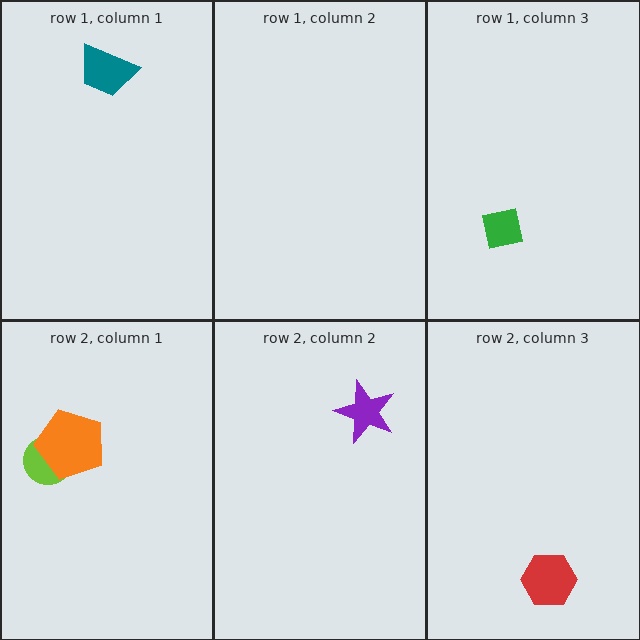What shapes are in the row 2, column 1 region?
The lime circle, the orange pentagon.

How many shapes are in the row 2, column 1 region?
2.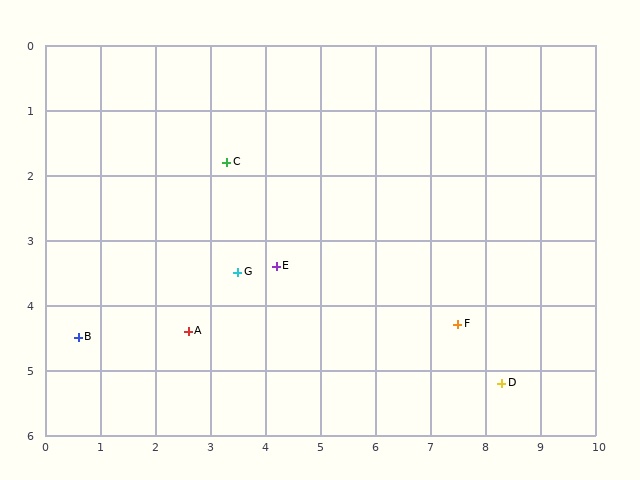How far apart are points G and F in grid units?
Points G and F are about 4.1 grid units apart.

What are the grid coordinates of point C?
Point C is at approximately (3.3, 1.8).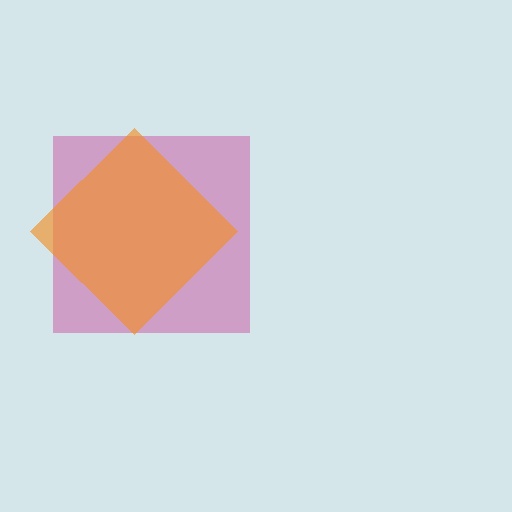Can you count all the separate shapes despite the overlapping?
Yes, there are 2 separate shapes.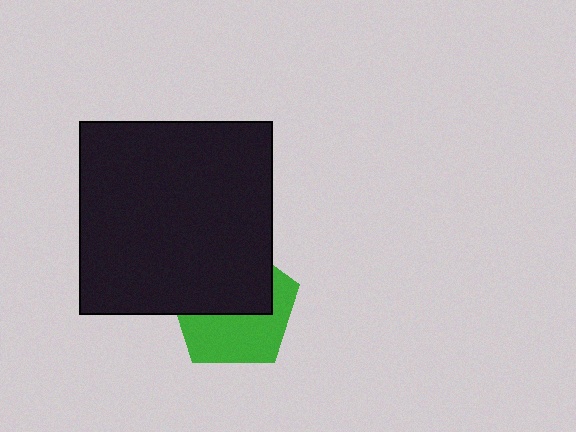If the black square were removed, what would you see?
You would see the complete green pentagon.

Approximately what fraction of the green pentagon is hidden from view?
Roughly 52% of the green pentagon is hidden behind the black square.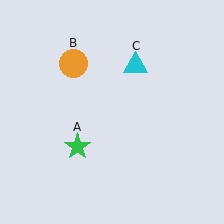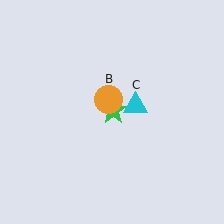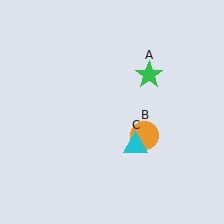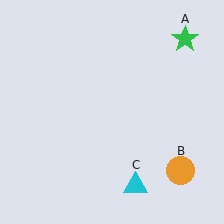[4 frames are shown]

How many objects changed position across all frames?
3 objects changed position: green star (object A), orange circle (object B), cyan triangle (object C).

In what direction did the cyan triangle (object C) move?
The cyan triangle (object C) moved down.